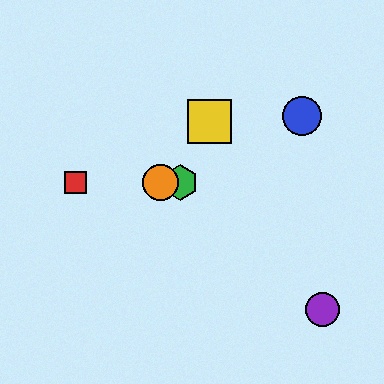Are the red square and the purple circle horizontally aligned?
No, the red square is at y≈183 and the purple circle is at y≈310.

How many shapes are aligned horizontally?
3 shapes (the red square, the green hexagon, the orange circle) are aligned horizontally.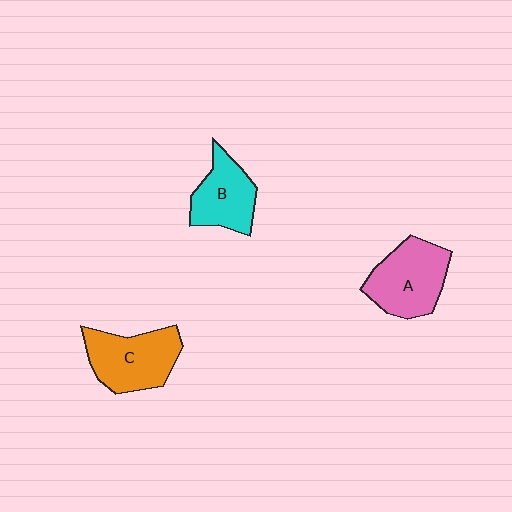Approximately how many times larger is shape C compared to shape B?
Approximately 1.3 times.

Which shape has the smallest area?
Shape B (cyan).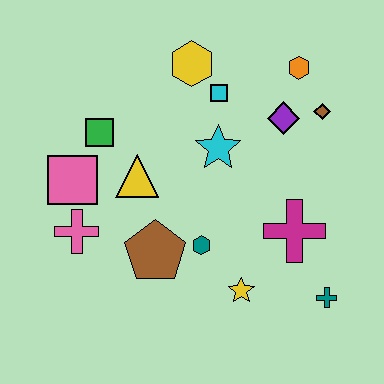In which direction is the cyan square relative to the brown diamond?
The cyan square is to the left of the brown diamond.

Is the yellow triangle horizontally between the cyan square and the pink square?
Yes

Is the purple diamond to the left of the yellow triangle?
No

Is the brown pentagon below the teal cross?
No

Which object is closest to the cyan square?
The yellow hexagon is closest to the cyan square.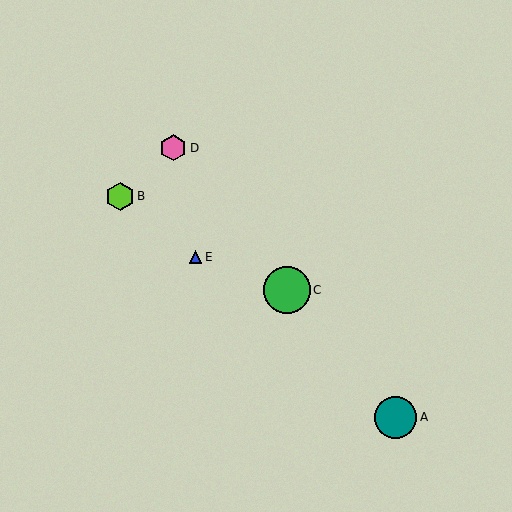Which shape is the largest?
The green circle (labeled C) is the largest.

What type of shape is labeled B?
Shape B is a lime hexagon.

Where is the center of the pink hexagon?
The center of the pink hexagon is at (173, 148).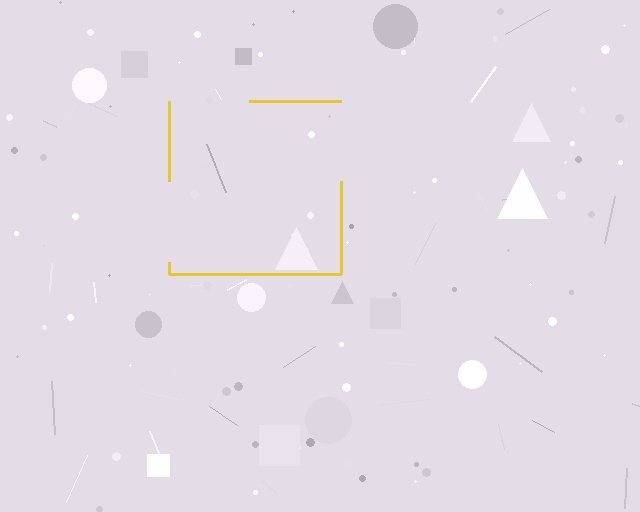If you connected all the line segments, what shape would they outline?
They would outline a square.